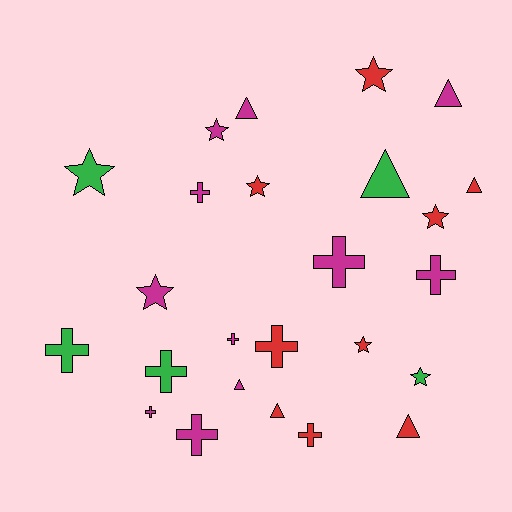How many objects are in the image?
There are 25 objects.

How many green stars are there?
There are 2 green stars.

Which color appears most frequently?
Magenta, with 11 objects.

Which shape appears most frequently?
Cross, with 10 objects.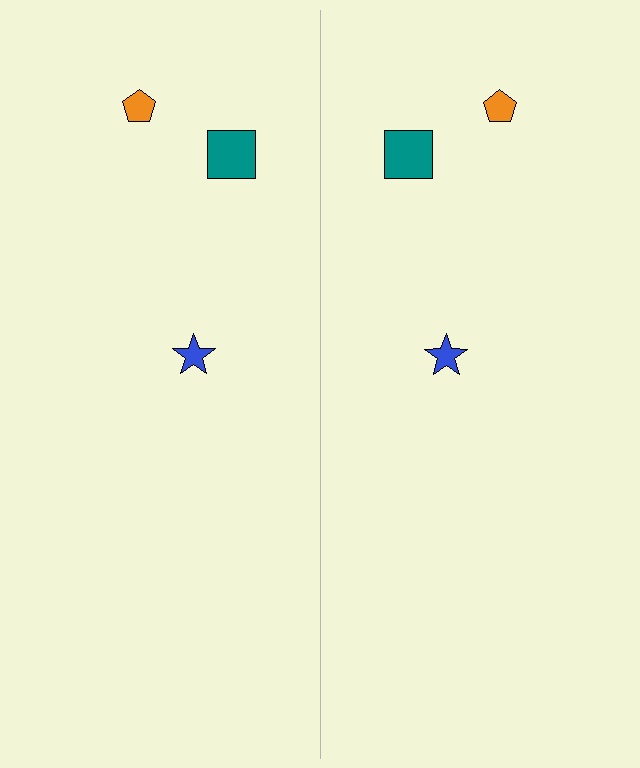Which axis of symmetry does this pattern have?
The pattern has a vertical axis of symmetry running through the center of the image.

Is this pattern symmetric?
Yes, this pattern has bilateral (reflection) symmetry.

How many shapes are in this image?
There are 6 shapes in this image.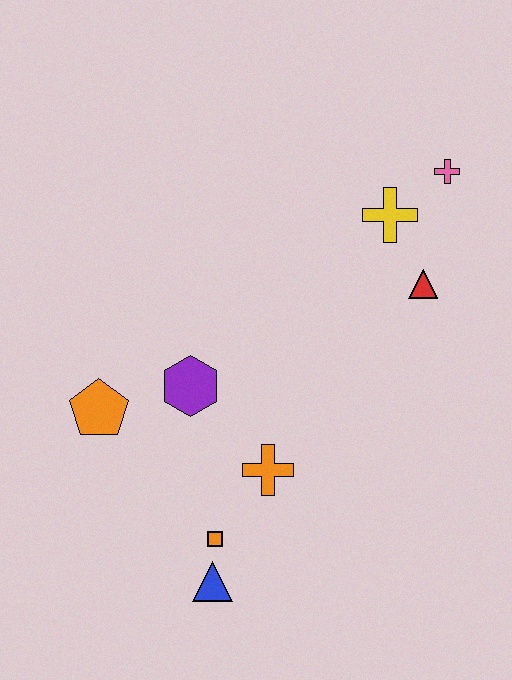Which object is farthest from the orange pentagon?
The pink cross is farthest from the orange pentagon.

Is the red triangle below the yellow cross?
Yes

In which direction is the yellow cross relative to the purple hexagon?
The yellow cross is to the right of the purple hexagon.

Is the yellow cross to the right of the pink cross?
No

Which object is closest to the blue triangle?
The orange square is closest to the blue triangle.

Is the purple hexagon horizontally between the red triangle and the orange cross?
No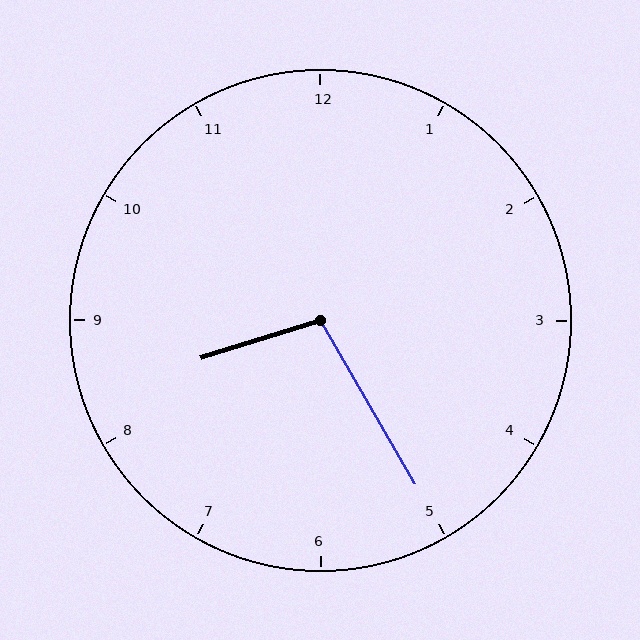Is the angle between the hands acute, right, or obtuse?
It is obtuse.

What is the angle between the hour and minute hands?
Approximately 102 degrees.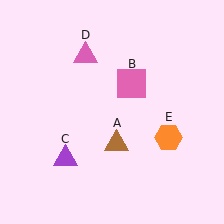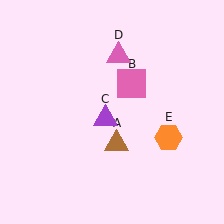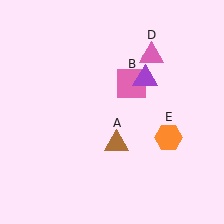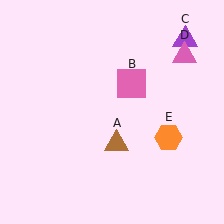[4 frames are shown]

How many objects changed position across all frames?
2 objects changed position: purple triangle (object C), pink triangle (object D).